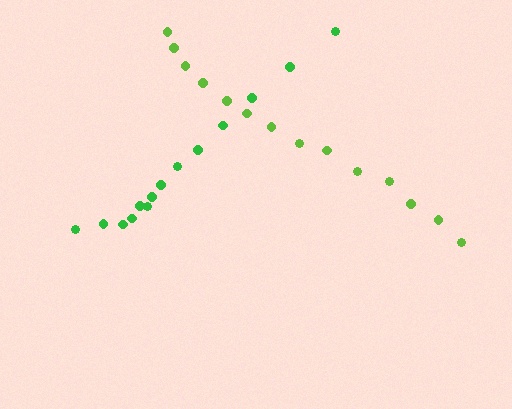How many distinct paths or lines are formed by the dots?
There are 2 distinct paths.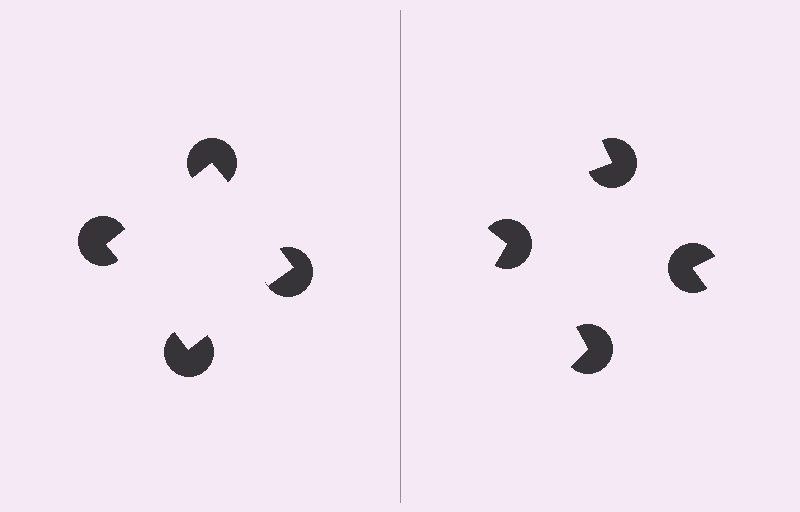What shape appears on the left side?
An illusory square.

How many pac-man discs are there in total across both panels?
8 — 4 on each side.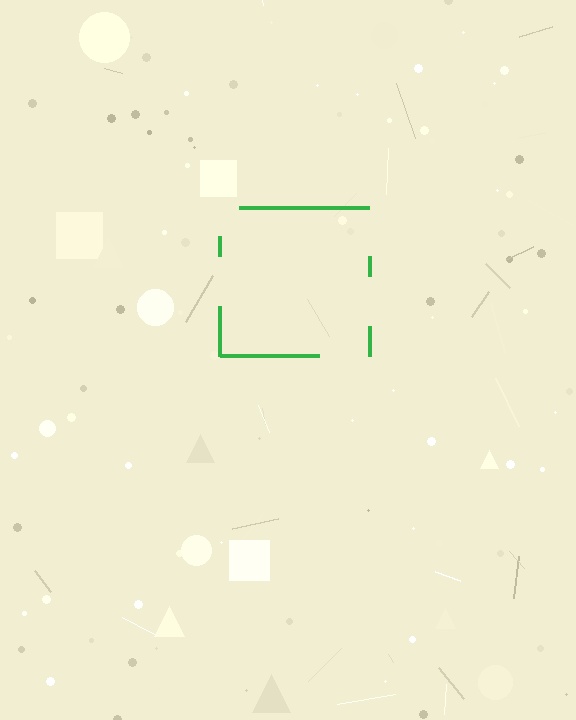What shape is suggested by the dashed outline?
The dashed outline suggests a square.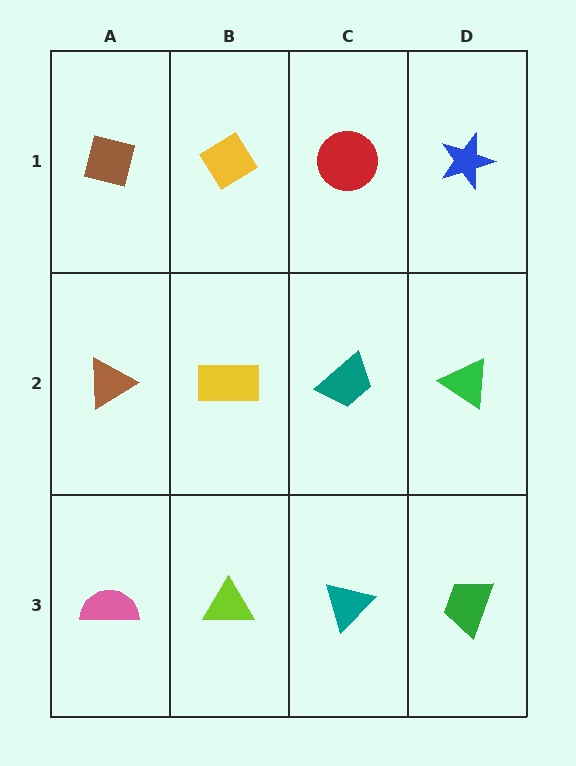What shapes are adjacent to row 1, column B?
A yellow rectangle (row 2, column B), a brown square (row 1, column A), a red circle (row 1, column C).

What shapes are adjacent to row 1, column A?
A brown triangle (row 2, column A), a yellow diamond (row 1, column B).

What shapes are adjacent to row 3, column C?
A teal trapezoid (row 2, column C), a lime triangle (row 3, column B), a green trapezoid (row 3, column D).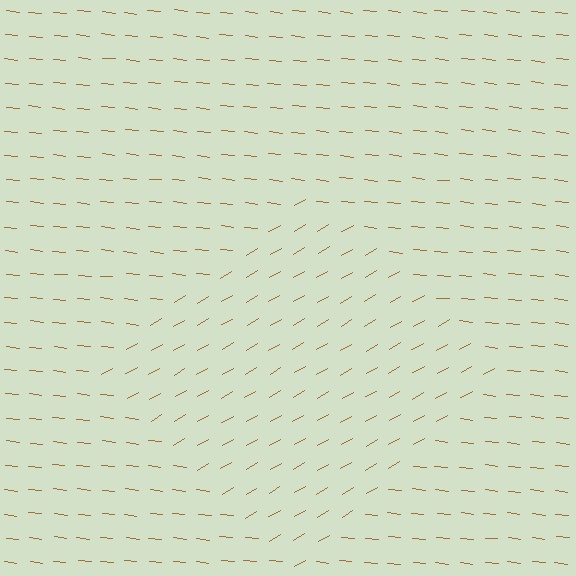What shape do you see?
I see a diamond.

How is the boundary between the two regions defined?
The boundary is defined purely by a change in line orientation (approximately 36 degrees difference). All lines are the same color and thickness.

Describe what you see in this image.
The image is filled with small brown line segments. A diamond region in the image has lines oriented differently from the surrounding lines, creating a visible texture boundary.